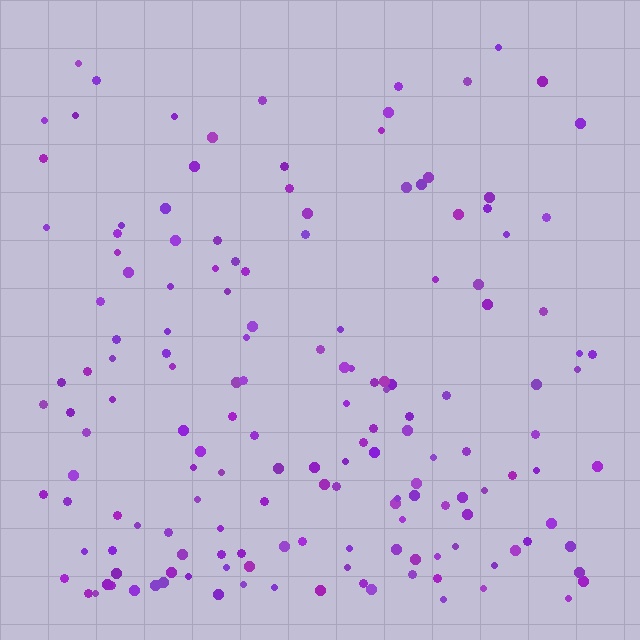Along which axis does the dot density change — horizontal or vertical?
Vertical.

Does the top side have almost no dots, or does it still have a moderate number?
Still a moderate number, just noticeably fewer than the bottom.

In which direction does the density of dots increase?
From top to bottom, with the bottom side densest.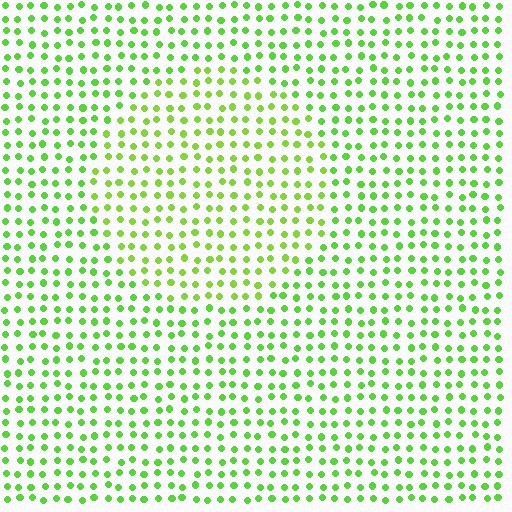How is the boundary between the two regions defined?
The boundary is defined purely by a slight shift in hue (about 17 degrees). Spacing, size, and orientation are identical on both sides.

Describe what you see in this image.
The image is filled with small lime elements in a uniform arrangement. A circle-shaped region is visible where the elements are tinted to a slightly different hue, forming a subtle color boundary.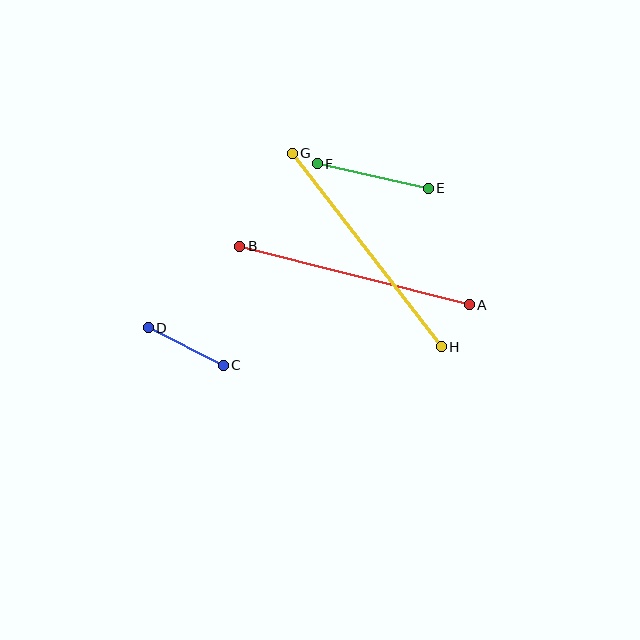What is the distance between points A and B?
The distance is approximately 237 pixels.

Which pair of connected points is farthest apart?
Points G and H are farthest apart.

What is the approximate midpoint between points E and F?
The midpoint is at approximately (373, 176) pixels.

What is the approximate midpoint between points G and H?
The midpoint is at approximately (367, 250) pixels.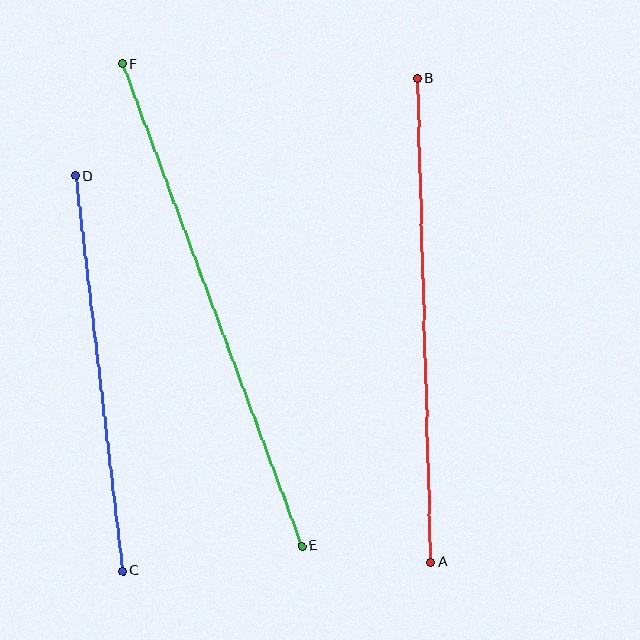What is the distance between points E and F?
The distance is approximately 514 pixels.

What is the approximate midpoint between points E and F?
The midpoint is at approximately (212, 305) pixels.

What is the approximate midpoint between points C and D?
The midpoint is at approximately (99, 373) pixels.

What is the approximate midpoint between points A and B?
The midpoint is at approximately (424, 320) pixels.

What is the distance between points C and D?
The distance is approximately 398 pixels.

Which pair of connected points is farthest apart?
Points E and F are farthest apart.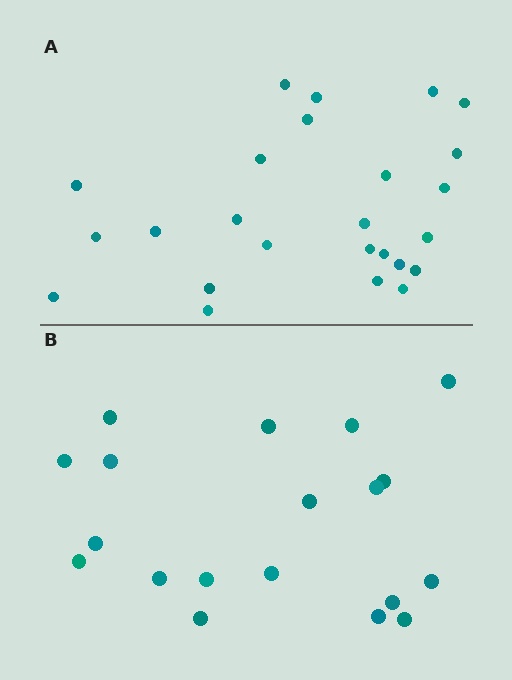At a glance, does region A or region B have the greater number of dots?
Region A (the top region) has more dots.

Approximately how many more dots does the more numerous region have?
Region A has about 6 more dots than region B.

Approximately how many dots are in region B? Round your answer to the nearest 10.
About 20 dots. (The exact count is 19, which rounds to 20.)